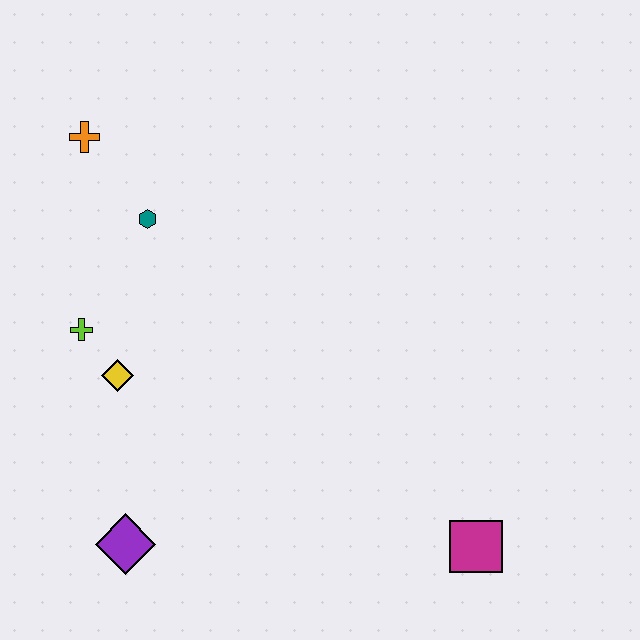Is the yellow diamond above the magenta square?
Yes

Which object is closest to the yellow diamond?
The lime cross is closest to the yellow diamond.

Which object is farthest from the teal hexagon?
The magenta square is farthest from the teal hexagon.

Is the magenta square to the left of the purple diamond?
No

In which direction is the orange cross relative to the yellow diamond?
The orange cross is above the yellow diamond.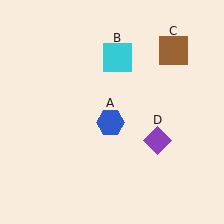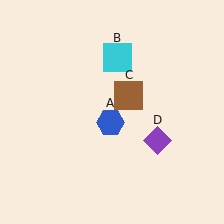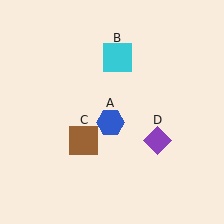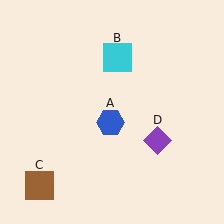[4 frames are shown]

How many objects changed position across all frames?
1 object changed position: brown square (object C).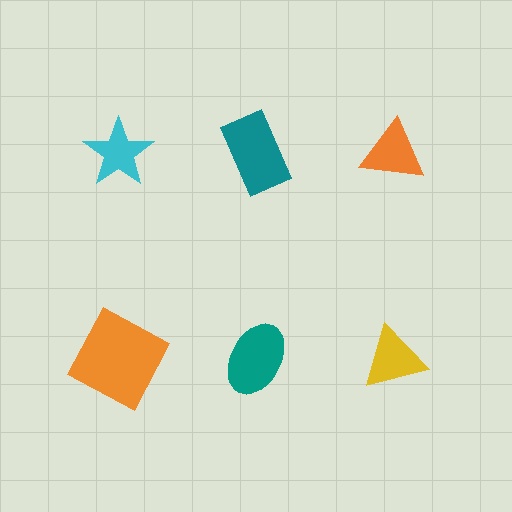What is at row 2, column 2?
A teal ellipse.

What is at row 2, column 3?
A yellow triangle.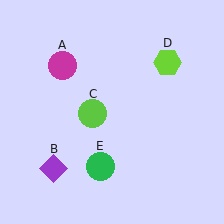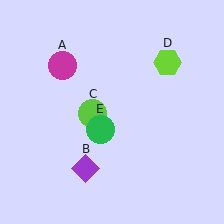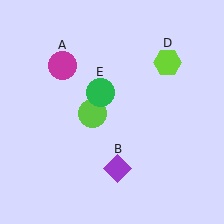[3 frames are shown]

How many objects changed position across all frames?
2 objects changed position: purple diamond (object B), green circle (object E).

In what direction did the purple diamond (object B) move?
The purple diamond (object B) moved right.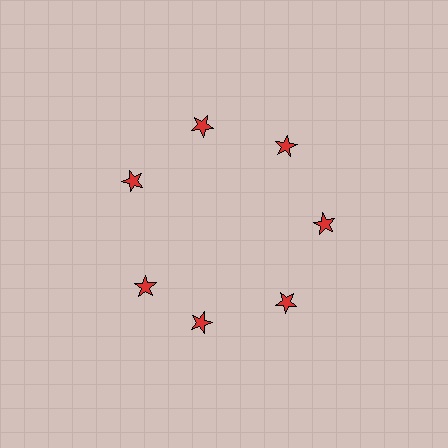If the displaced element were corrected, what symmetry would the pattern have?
It would have 7-fold rotational symmetry — the pattern would map onto itself every 51 degrees.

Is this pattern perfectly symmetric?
No. The 7 red stars are arranged in a ring, but one element near the 8 o'clock position is rotated out of alignment along the ring, breaking the 7-fold rotational symmetry.